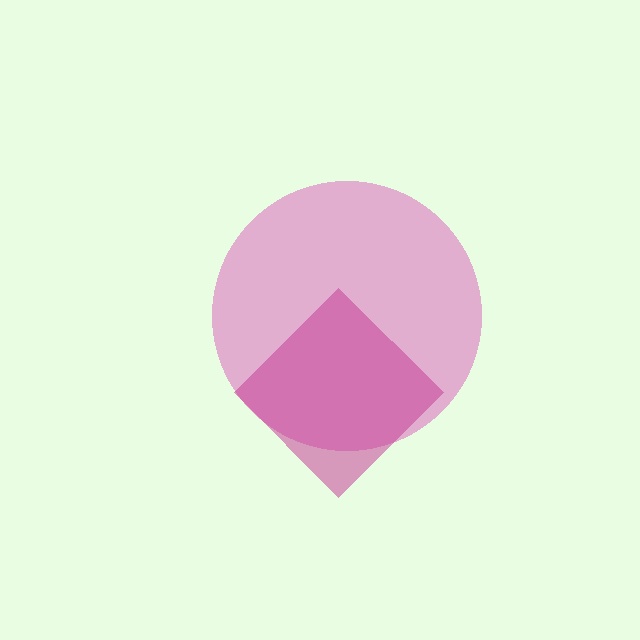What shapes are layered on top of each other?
The layered shapes are: a pink circle, a magenta diamond.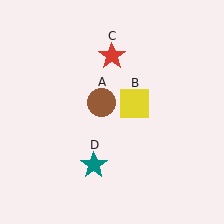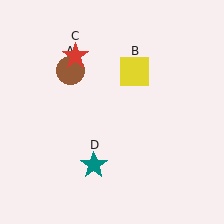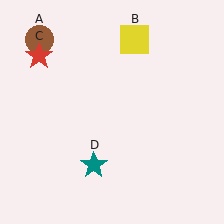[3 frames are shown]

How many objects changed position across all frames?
3 objects changed position: brown circle (object A), yellow square (object B), red star (object C).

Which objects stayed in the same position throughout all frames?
Teal star (object D) remained stationary.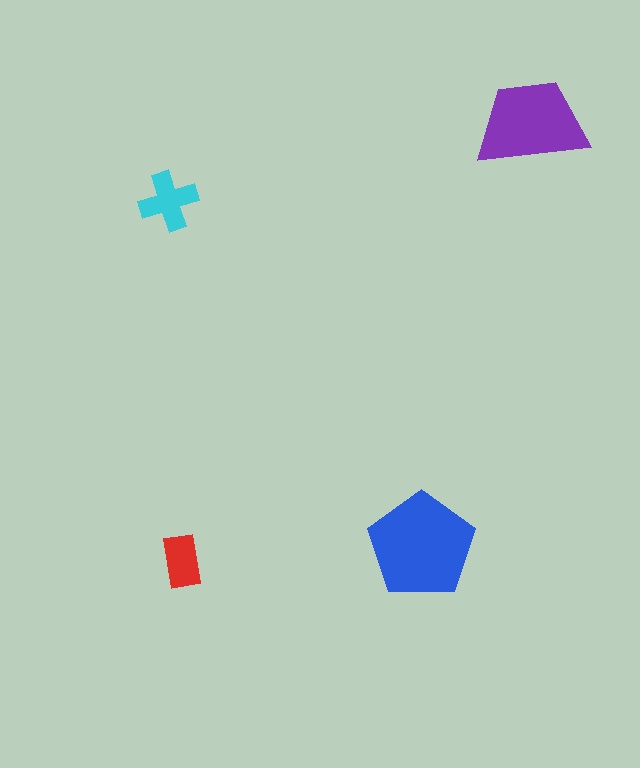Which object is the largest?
The blue pentagon.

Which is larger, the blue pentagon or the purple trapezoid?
The blue pentagon.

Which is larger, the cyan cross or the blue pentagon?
The blue pentagon.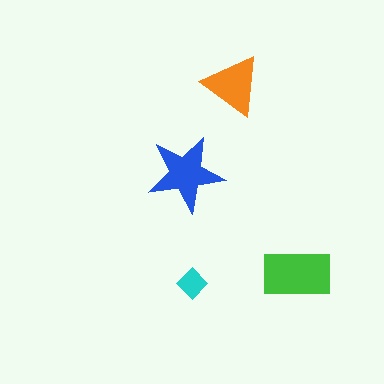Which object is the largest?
The green rectangle.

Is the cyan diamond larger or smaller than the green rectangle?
Smaller.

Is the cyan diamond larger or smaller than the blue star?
Smaller.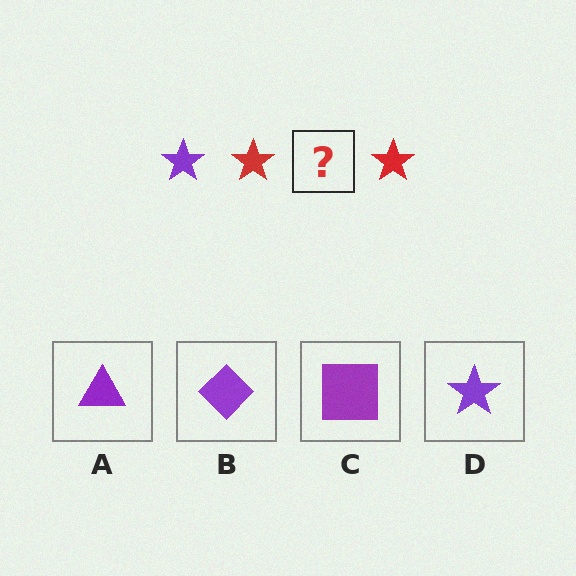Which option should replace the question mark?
Option D.